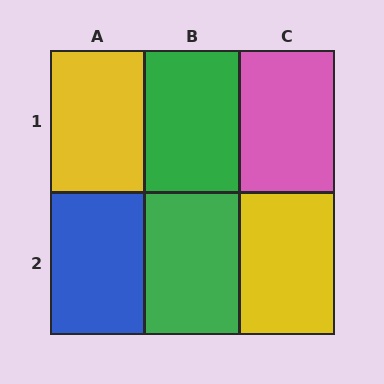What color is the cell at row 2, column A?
Blue.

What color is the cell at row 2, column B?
Green.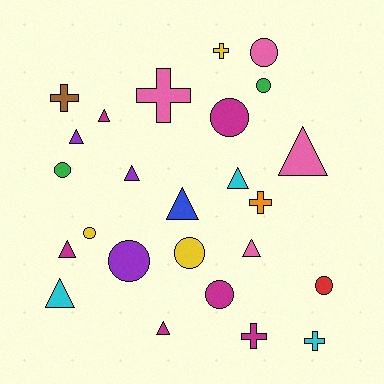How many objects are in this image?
There are 25 objects.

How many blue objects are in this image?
There is 1 blue object.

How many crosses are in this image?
There are 6 crosses.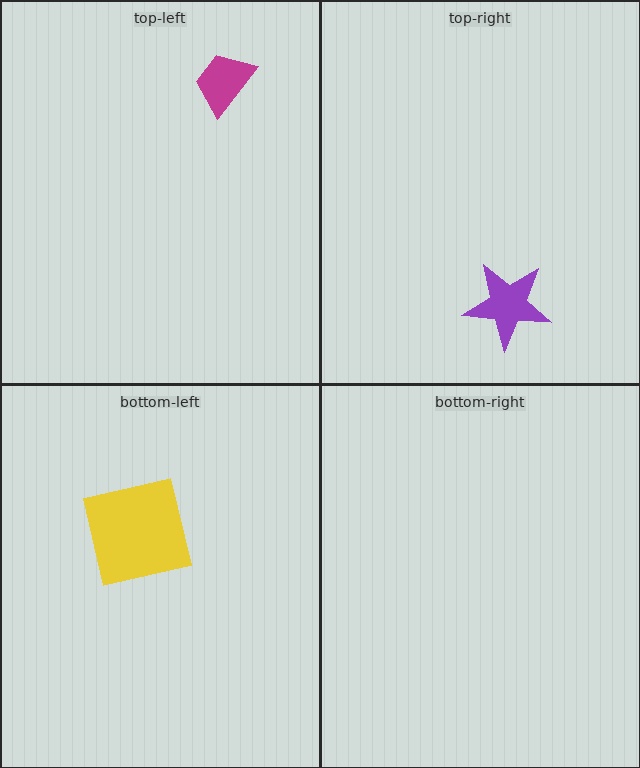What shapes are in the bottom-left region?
The yellow square.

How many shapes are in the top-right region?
1.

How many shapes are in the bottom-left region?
1.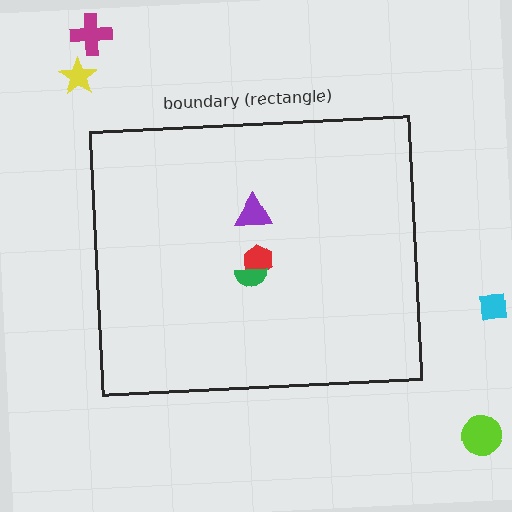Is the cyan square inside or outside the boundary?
Outside.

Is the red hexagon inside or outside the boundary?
Inside.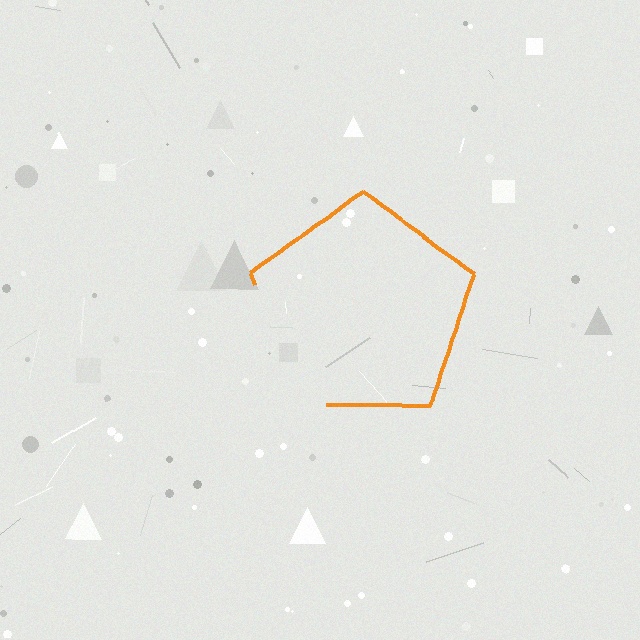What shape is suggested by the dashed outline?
The dashed outline suggests a pentagon.